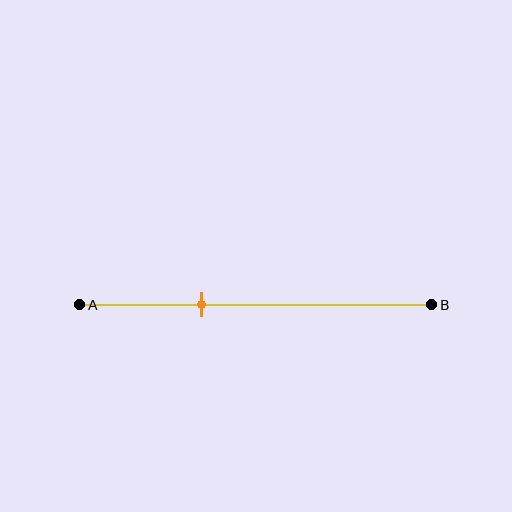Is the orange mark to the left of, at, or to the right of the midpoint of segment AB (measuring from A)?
The orange mark is to the left of the midpoint of segment AB.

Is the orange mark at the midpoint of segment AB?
No, the mark is at about 35% from A, not at the 50% midpoint.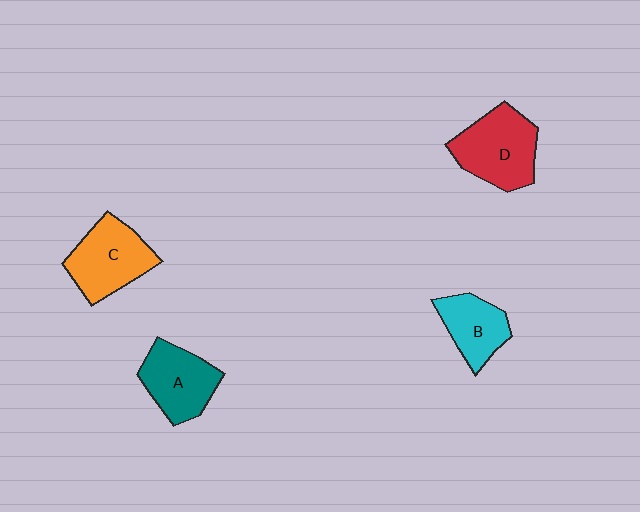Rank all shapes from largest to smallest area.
From largest to smallest: D (red), C (orange), A (teal), B (cyan).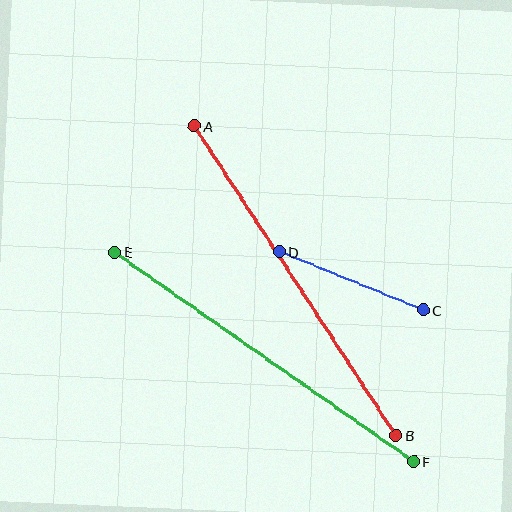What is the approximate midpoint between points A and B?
The midpoint is at approximately (295, 281) pixels.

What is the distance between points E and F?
The distance is approximately 365 pixels.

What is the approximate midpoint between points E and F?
The midpoint is at approximately (264, 357) pixels.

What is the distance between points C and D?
The distance is approximately 155 pixels.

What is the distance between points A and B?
The distance is approximately 370 pixels.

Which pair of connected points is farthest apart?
Points A and B are farthest apart.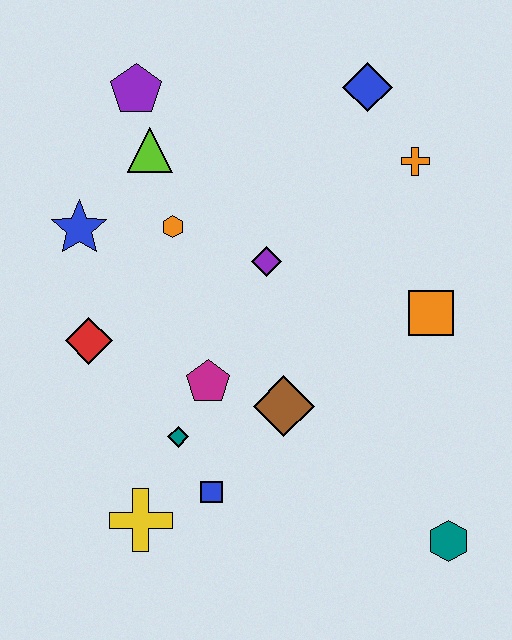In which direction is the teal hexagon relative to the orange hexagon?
The teal hexagon is below the orange hexagon.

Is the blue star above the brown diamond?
Yes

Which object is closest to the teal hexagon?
The brown diamond is closest to the teal hexagon.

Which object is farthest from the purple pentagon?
The teal hexagon is farthest from the purple pentagon.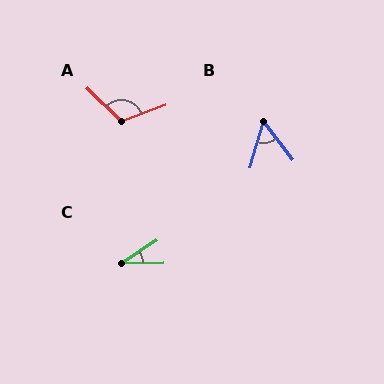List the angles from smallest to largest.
C (32°), B (54°), A (115°).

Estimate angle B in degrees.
Approximately 54 degrees.